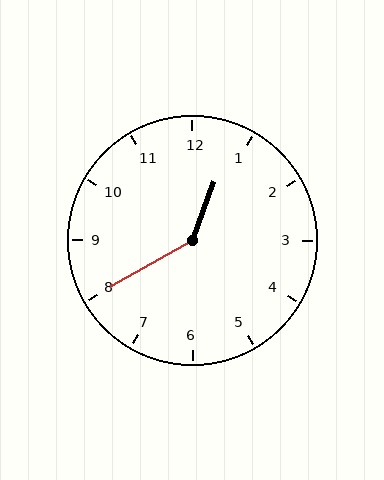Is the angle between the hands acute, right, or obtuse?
It is obtuse.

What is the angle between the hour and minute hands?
Approximately 140 degrees.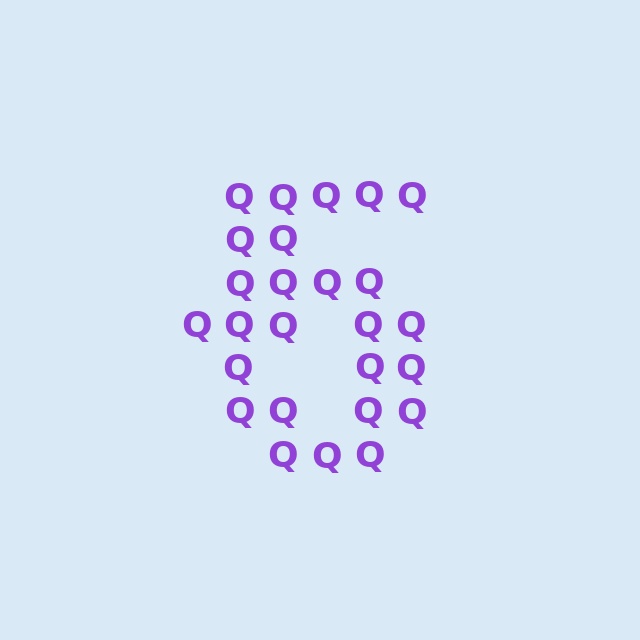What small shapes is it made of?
It is made of small letter Q's.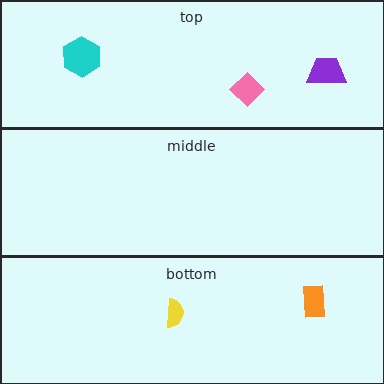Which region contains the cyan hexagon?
The top region.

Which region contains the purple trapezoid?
The top region.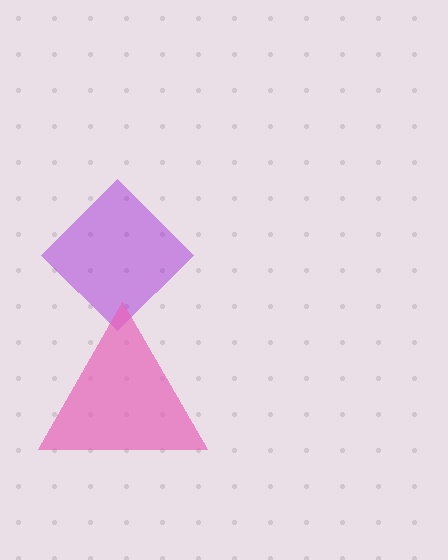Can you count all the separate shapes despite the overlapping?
Yes, there are 2 separate shapes.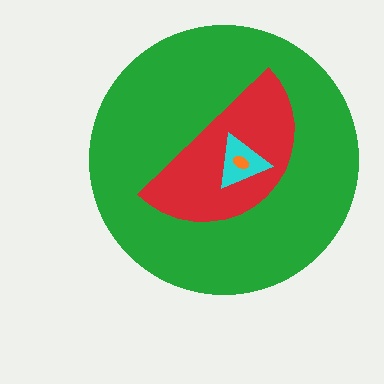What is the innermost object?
The orange ellipse.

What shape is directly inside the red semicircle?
The cyan triangle.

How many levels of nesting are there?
4.